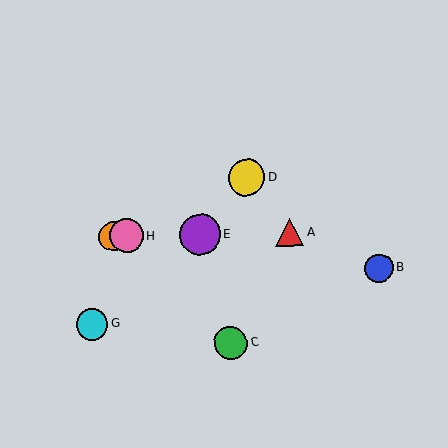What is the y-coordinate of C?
Object C is at y≈343.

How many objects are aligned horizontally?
4 objects (A, E, F, H) are aligned horizontally.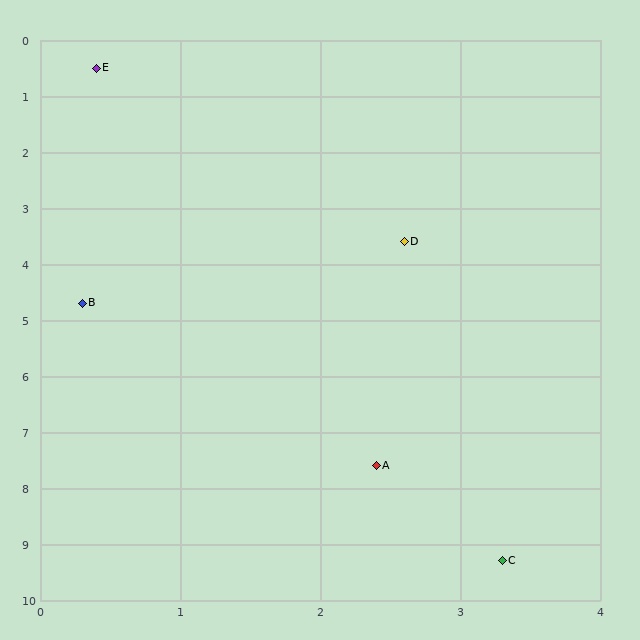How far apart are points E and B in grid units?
Points E and B are about 4.2 grid units apart.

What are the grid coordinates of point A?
Point A is at approximately (2.4, 7.6).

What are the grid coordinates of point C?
Point C is at approximately (3.3, 9.3).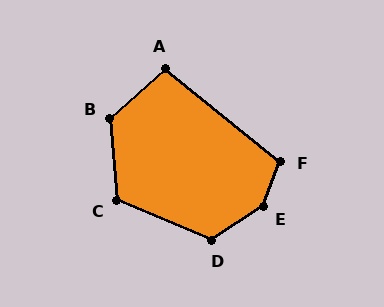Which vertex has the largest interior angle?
E, at approximately 144 degrees.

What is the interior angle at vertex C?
Approximately 117 degrees (obtuse).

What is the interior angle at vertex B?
Approximately 128 degrees (obtuse).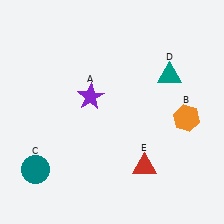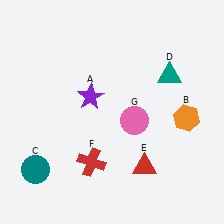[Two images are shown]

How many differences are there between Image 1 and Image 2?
There are 2 differences between the two images.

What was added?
A red cross (F), a pink circle (G) were added in Image 2.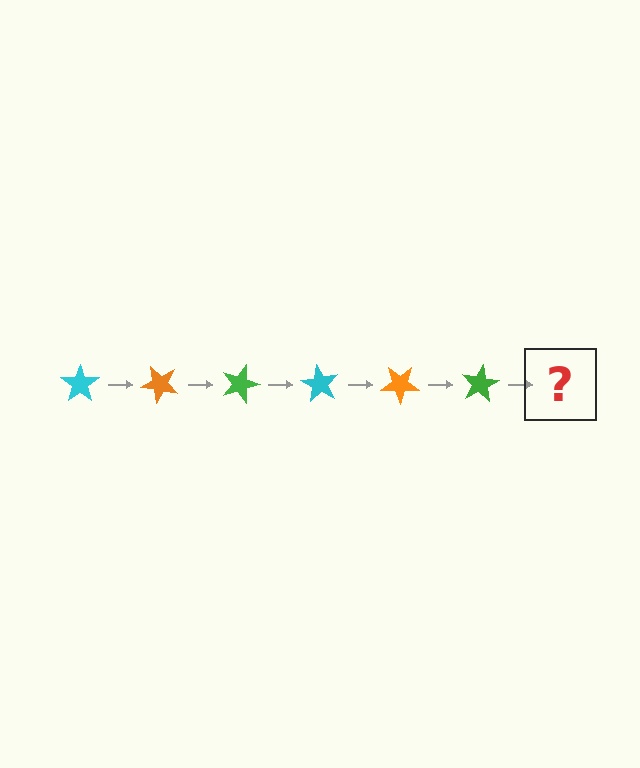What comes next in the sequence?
The next element should be a cyan star, rotated 270 degrees from the start.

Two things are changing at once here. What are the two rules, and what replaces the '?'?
The two rules are that it rotates 45 degrees each step and the color cycles through cyan, orange, and green. The '?' should be a cyan star, rotated 270 degrees from the start.